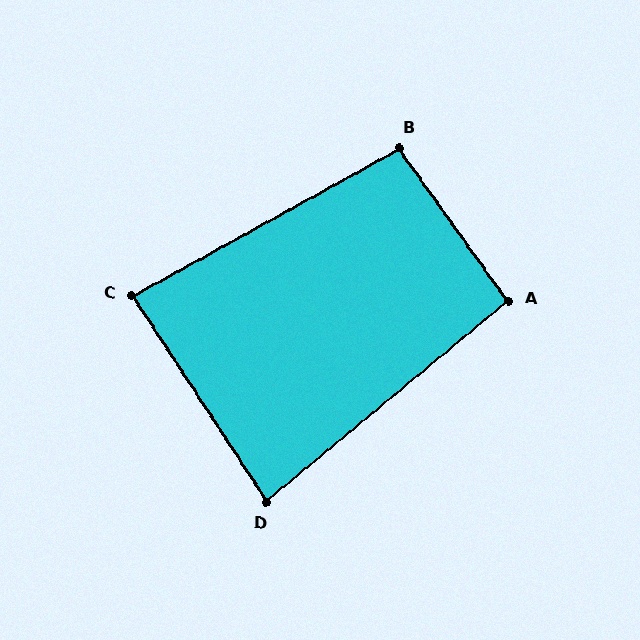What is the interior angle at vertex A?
Approximately 94 degrees (approximately right).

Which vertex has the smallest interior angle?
D, at approximately 84 degrees.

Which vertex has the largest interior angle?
B, at approximately 96 degrees.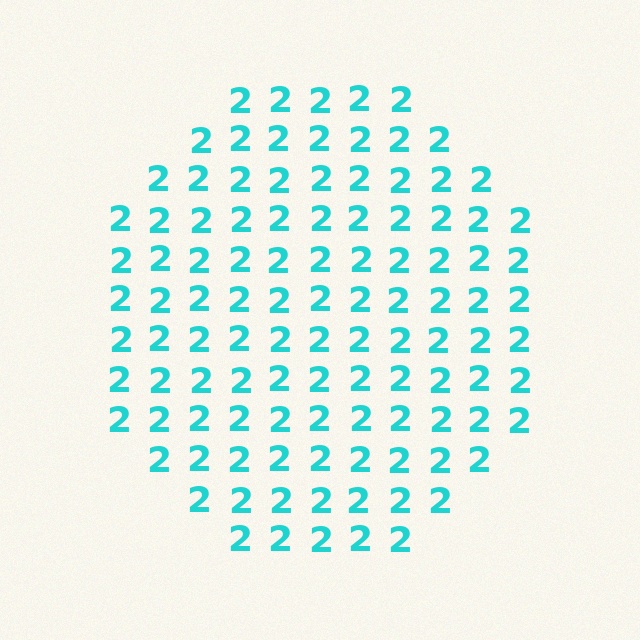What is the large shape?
The large shape is a circle.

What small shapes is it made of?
It is made of small digit 2's.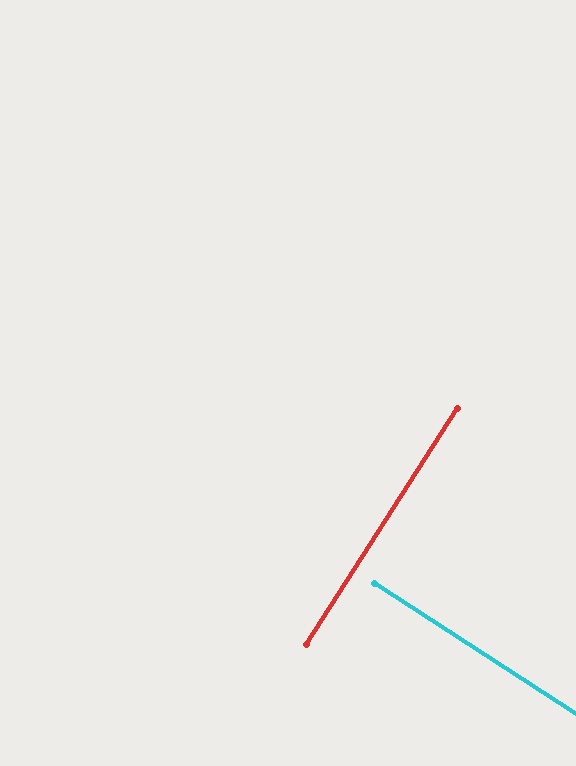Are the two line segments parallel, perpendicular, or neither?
Perpendicular — they meet at approximately 90°.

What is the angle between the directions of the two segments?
Approximately 90 degrees.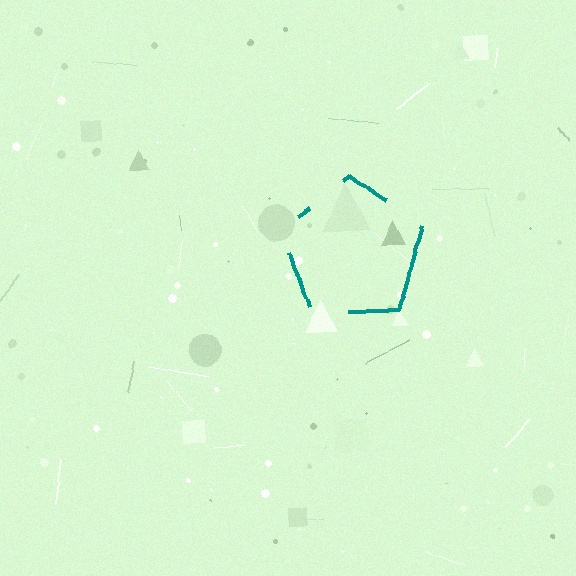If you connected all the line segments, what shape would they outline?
They would outline a pentagon.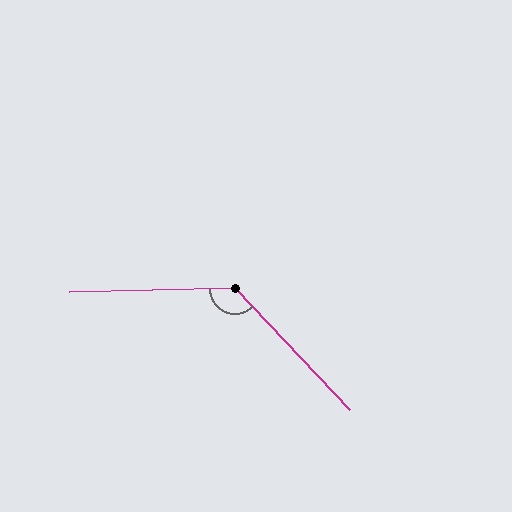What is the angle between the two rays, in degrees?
Approximately 132 degrees.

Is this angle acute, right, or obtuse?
It is obtuse.